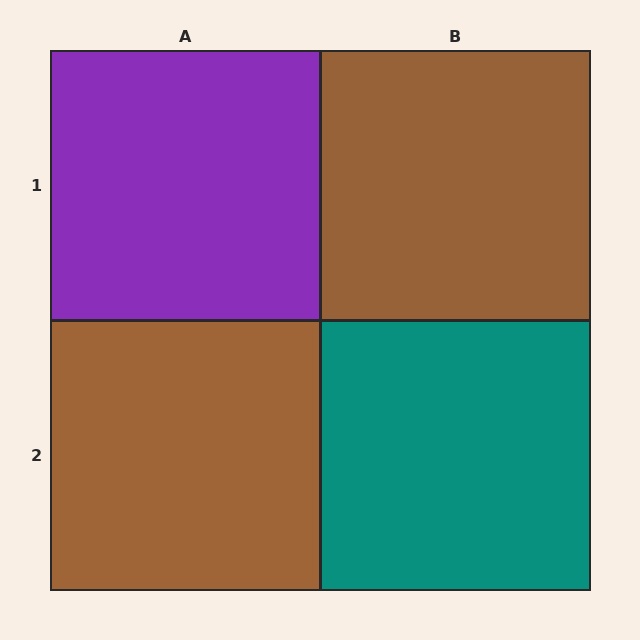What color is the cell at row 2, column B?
Teal.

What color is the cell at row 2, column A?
Brown.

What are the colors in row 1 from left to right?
Purple, brown.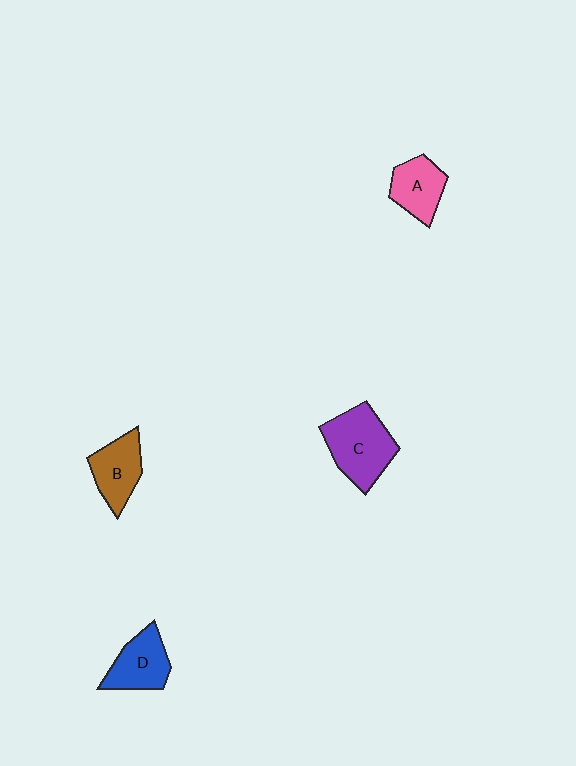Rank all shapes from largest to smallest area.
From largest to smallest: C (purple), D (blue), B (brown), A (pink).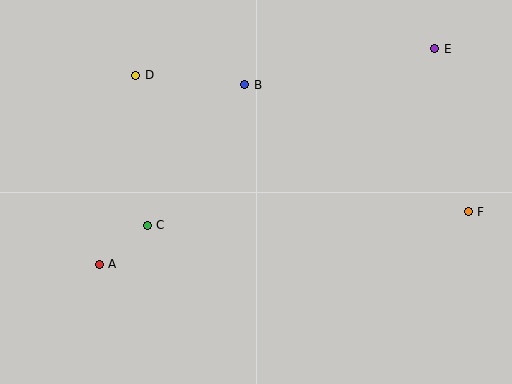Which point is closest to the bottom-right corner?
Point F is closest to the bottom-right corner.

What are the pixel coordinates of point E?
Point E is at (435, 49).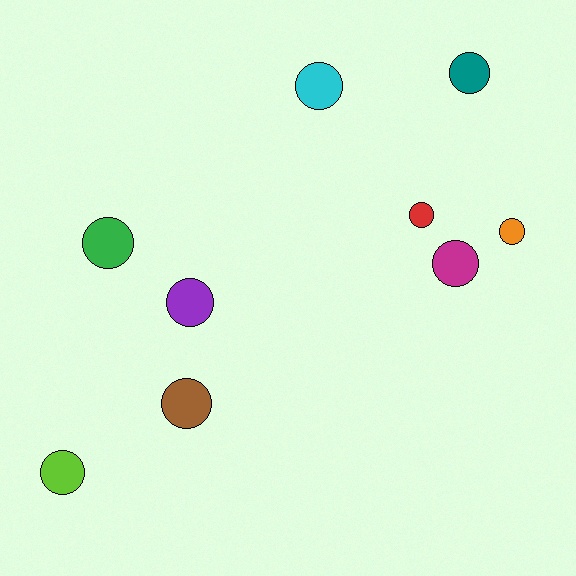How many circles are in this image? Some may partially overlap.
There are 9 circles.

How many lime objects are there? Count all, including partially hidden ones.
There is 1 lime object.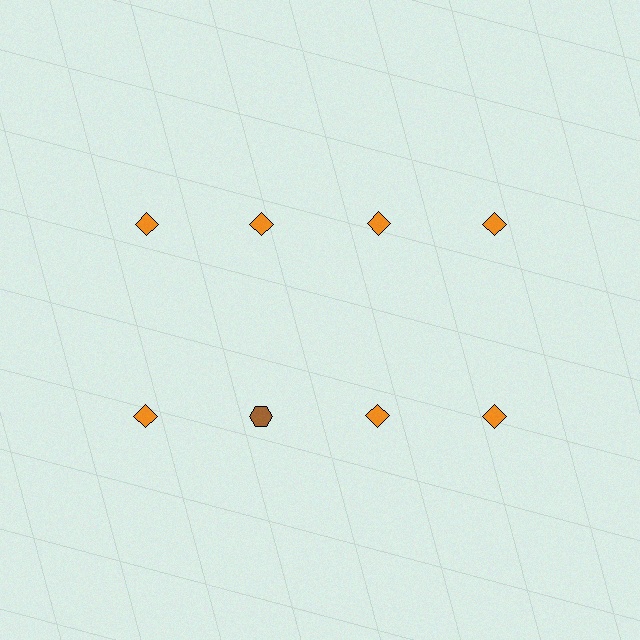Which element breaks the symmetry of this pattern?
The brown hexagon in the second row, second from left column breaks the symmetry. All other shapes are orange diamonds.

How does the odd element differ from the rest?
It differs in both color (brown instead of orange) and shape (hexagon instead of diamond).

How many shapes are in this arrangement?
There are 8 shapes arranged in a grid pattern.